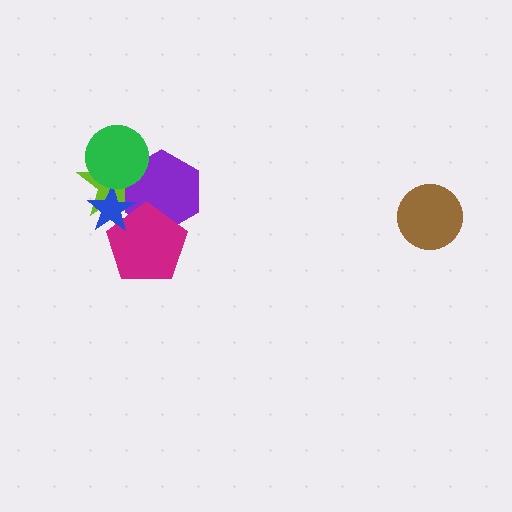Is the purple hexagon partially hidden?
Yes, it is partially covered by another shape.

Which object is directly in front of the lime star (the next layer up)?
The purple hexagon is directly in front of the lime star.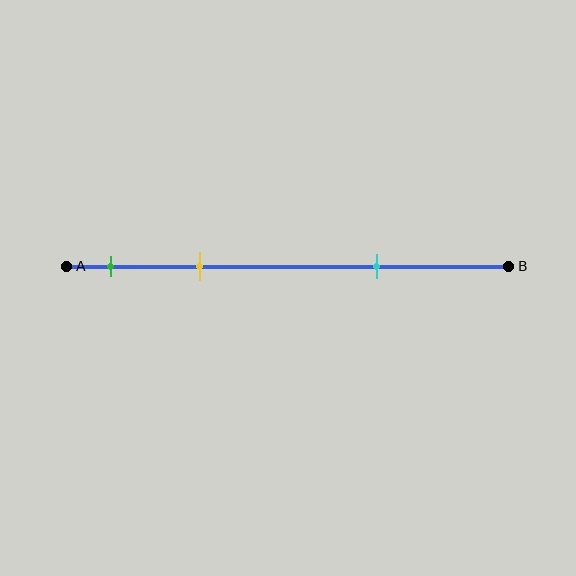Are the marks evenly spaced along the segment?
No, the marks are not evenly spaced.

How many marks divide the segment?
There are 3 marks dividing the segment.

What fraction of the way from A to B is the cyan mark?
The cyan mark is approximately 70% (0.7) of the way from A to B.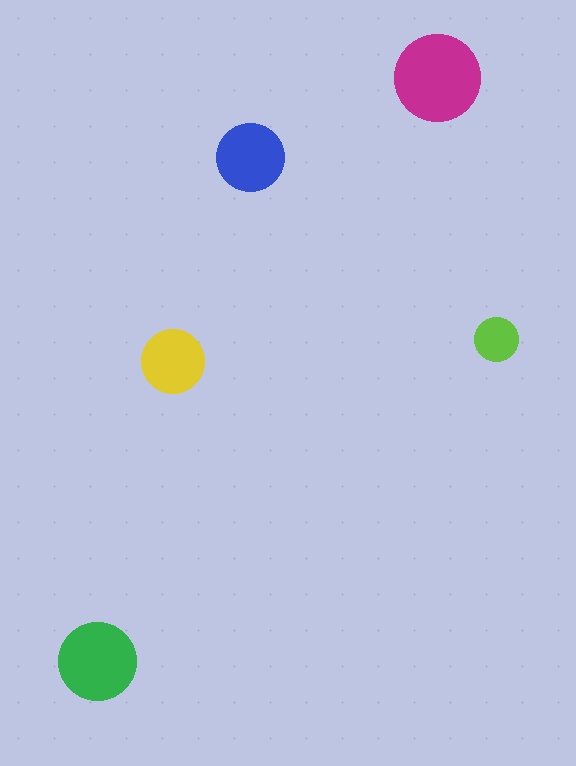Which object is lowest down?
The green circle is bottommost.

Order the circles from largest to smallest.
the magenta one, the green one, the blue one, the yellow one, the lime one.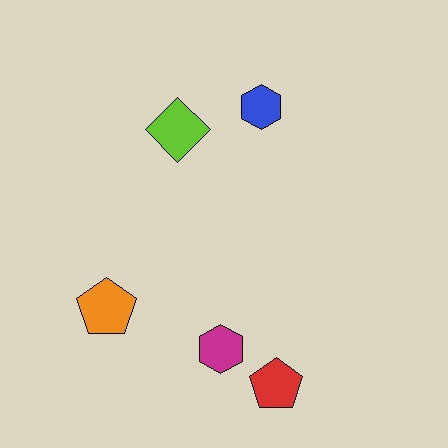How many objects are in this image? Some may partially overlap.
There are 5 objects.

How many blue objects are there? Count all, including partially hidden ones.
There is 1 blue object.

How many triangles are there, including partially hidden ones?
There are no triangles.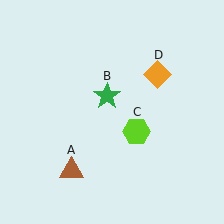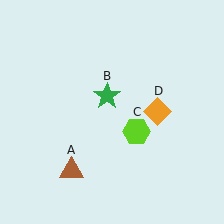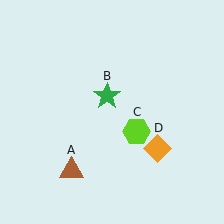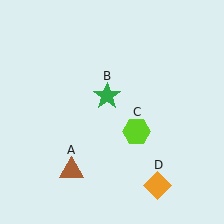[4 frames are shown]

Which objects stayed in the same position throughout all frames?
Brown triangle (object A) and green star (object B) and lime hexagon (object C) remained stationary.